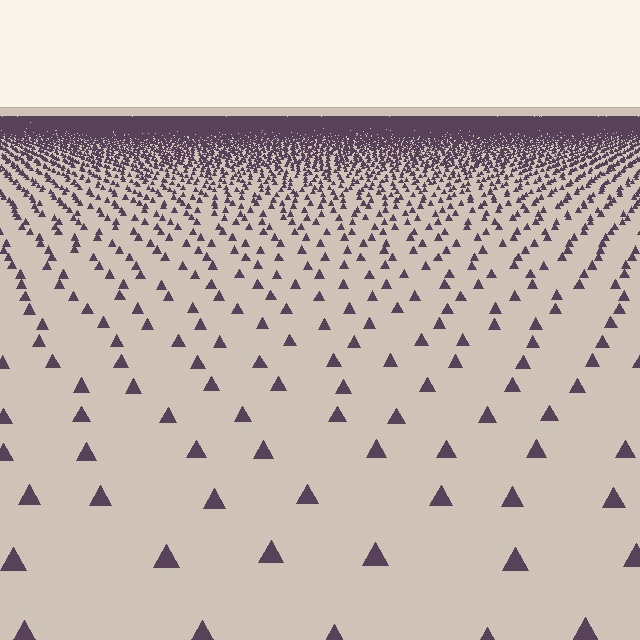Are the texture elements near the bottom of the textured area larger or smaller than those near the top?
Larger. Near the bottom, elements are closer to the viewer and appear at a bigger on-screen size.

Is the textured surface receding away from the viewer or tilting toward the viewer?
The surface is receding away from the viewer. Texture elements get smaller and denser toward the top.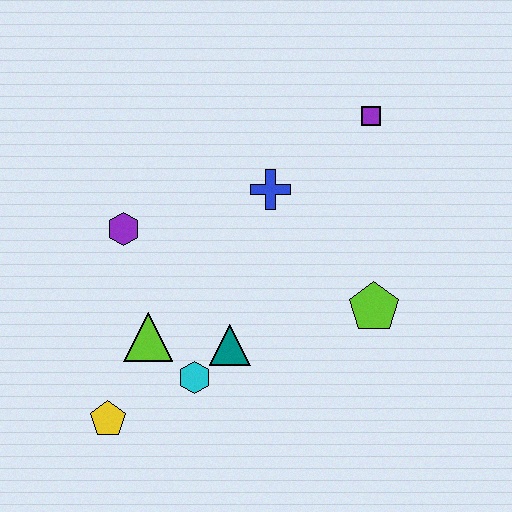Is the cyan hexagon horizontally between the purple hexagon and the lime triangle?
No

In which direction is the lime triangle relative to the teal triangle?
The lime triangle is to the left of the teal triangle.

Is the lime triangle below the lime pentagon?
Yes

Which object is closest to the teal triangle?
The cyan hexagon is closest to the teal triangle.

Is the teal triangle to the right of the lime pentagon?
No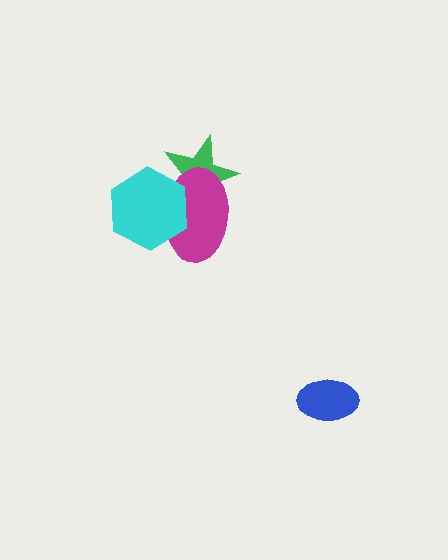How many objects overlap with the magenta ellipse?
2 objects overlap with the magenta ellipse.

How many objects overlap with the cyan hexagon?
2 objects overlap with the cyan hexagon.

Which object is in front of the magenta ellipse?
The cyan hexagon is in front of the magenta ellipse.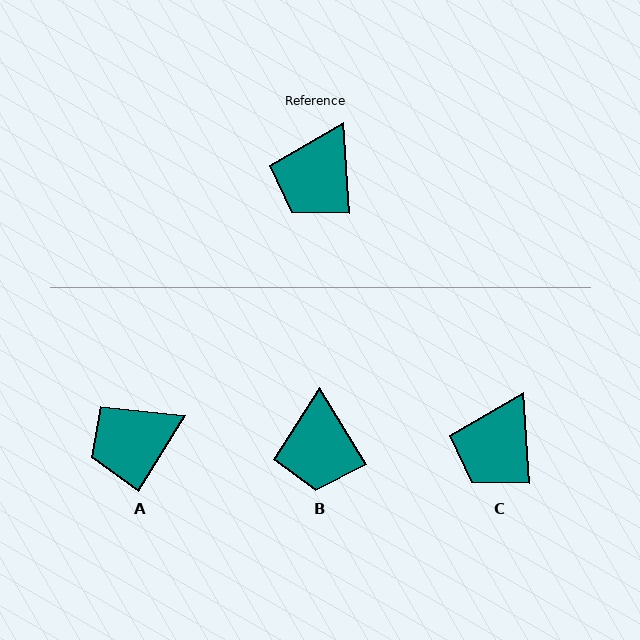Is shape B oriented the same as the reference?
No, it is off by about 28 degrees.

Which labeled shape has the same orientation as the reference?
C.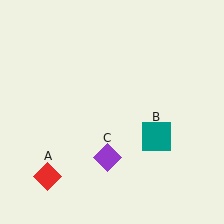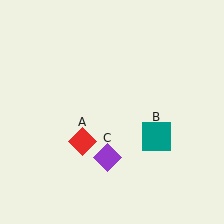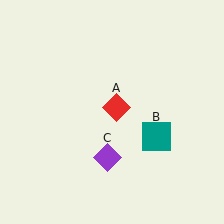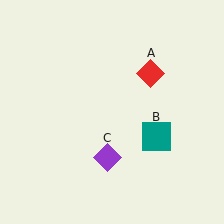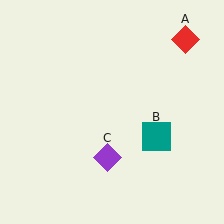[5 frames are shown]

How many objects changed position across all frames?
1 object changed position: red diamond (object A).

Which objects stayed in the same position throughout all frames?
Teal square (object B) and purple diamond (object C) remained stationary.